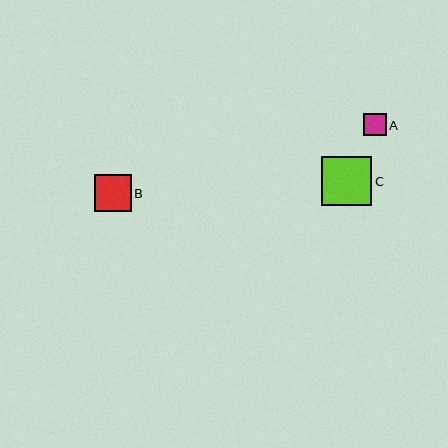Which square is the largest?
Square C is the largest with a size of approximately 50 pixels.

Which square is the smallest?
Square A is the smallest with a size of approximately 22 pixels.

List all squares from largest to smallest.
From largest to smallest: C, B, A.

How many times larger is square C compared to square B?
Square C is approximately 1.4 times the size of square B.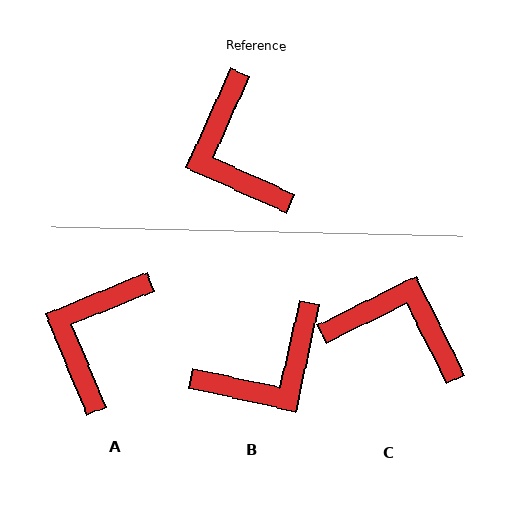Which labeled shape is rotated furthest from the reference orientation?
C, about 130 degrees away.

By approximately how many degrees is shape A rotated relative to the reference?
Approximately 43 degrees clockwise.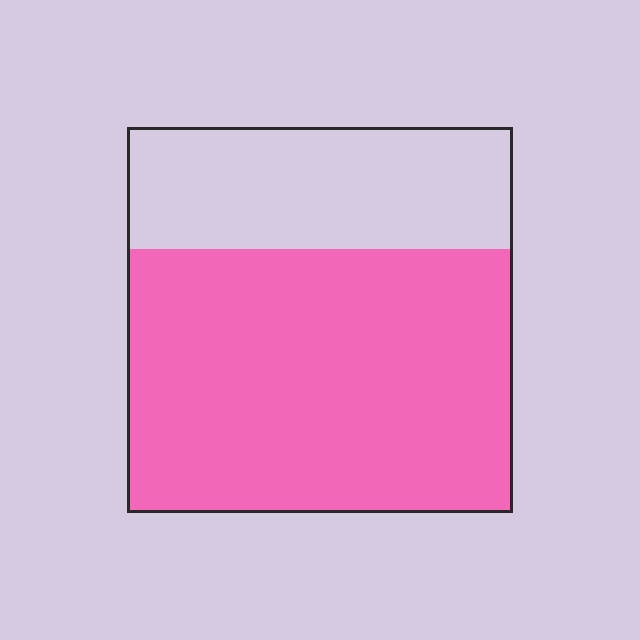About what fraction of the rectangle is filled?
About two thirds (2/3).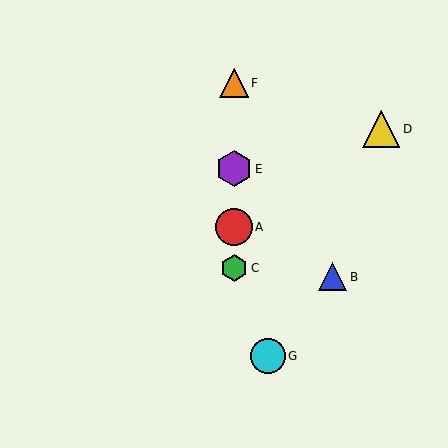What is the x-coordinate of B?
Object B is at x≈333.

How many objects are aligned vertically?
4 objects (A, C, E, F) are aligned vertically.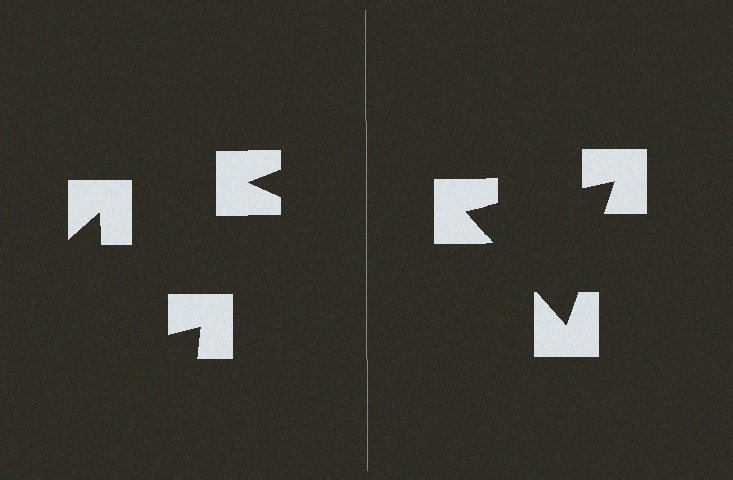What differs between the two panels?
The notched squares are positioned identically on both sides; only the wedge orientations differ. On the right they align to a triangle; on the left they are misaligned.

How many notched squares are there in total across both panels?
6 — 3 on each side.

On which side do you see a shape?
An illusory triangle appears on the right side. On the left side the wedge cuts are rotated, so no coherent shape forms.